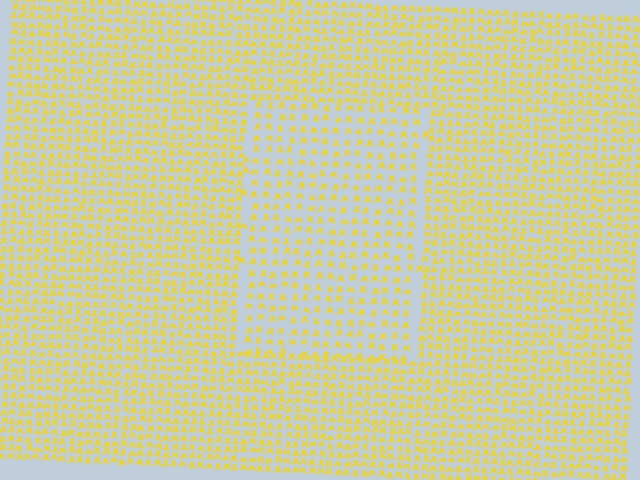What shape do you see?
I see a rectangle.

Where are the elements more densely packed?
The elements are more densely packed outside the rectangle boundary.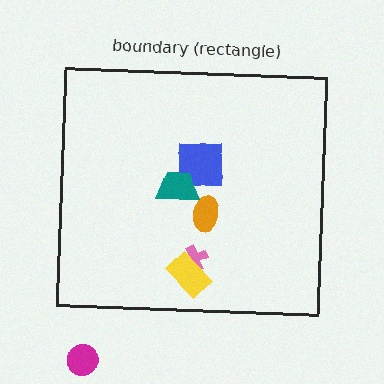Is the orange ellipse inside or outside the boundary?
Inside.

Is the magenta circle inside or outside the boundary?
Outside.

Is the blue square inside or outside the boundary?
Inside.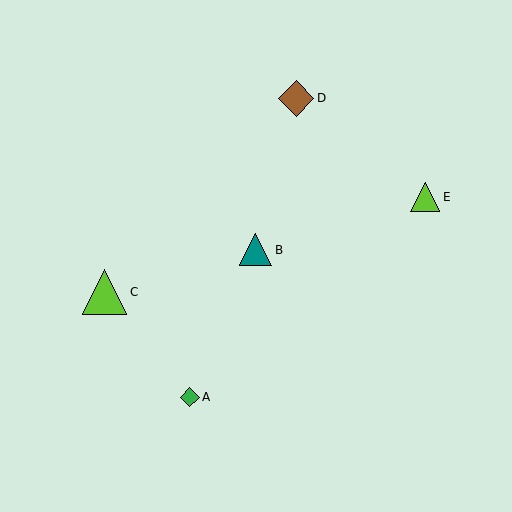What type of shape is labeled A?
Shape A is a green diamond.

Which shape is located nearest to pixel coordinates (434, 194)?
The lime triangle (labeled E) at (425, 197) is nearest to that location.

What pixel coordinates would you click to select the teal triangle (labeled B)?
Click at (256, 250) to select the teal triangle B.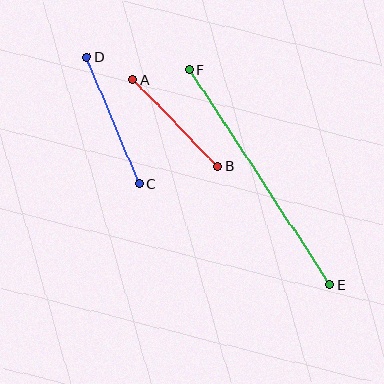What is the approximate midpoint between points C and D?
The midpoint is at approximately (113, 120) pixels.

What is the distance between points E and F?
The distance is approximately 257 pixels.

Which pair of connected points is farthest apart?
Points E and F are farthest apart.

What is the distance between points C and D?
The distance is approximately 137 pixels.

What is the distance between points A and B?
The distance is approximately 121 pixels.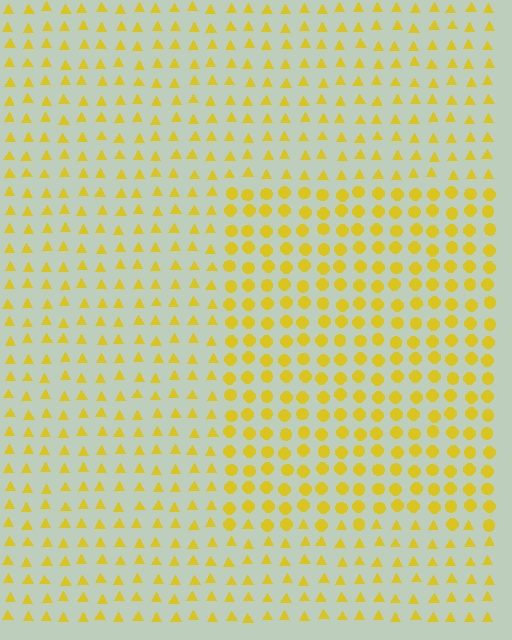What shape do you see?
I see a rectangle.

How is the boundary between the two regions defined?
The boundary is defined by a change in element shape: circles inside vs. triangles outside. All elements share the same color and spacing.